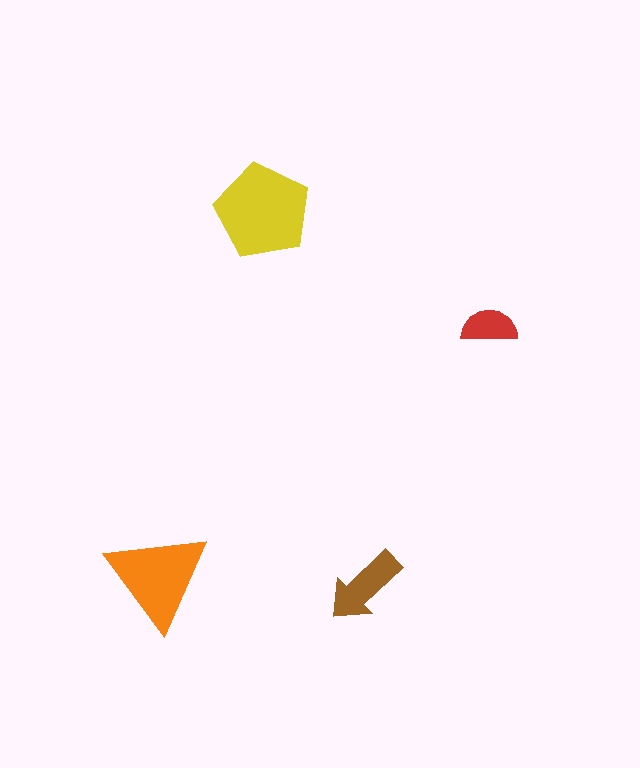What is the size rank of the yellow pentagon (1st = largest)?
1st.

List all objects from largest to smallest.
The yellow pentagon, the orange triangle, the brown arrow, the red semicircle.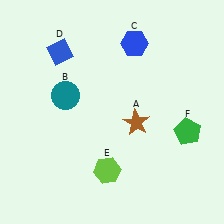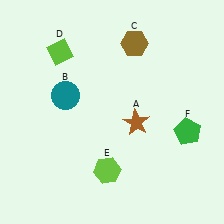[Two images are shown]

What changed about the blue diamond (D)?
In Image 1, D is blue. In Image 2, it changed to lime.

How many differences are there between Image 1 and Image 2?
There are 2 differences between the two images.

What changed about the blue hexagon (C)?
In Image 1, C is blue. In Image 2, it changed to brown.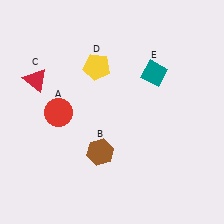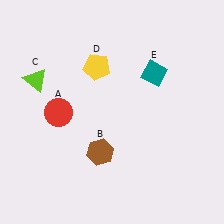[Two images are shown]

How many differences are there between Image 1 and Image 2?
There is 1 difference between the two images.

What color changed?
The triangle (C) changed from red in Image 1 to lime in Image 2.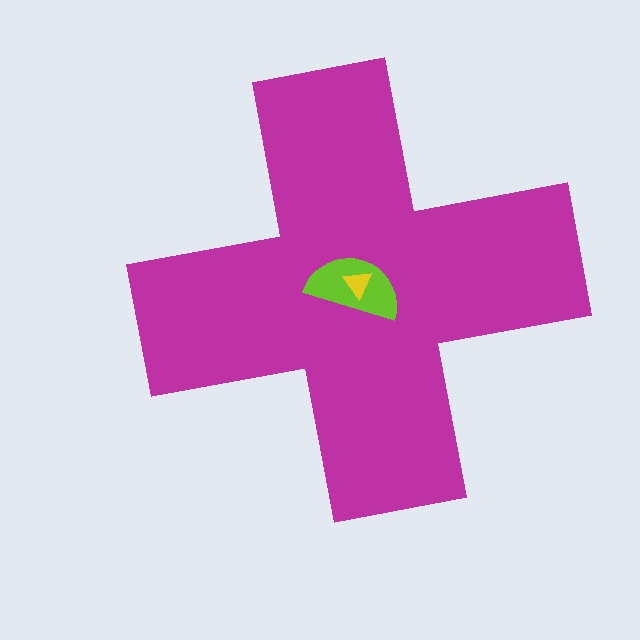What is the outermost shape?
The magenta cross.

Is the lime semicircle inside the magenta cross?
Yes.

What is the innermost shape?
The yellow triangle.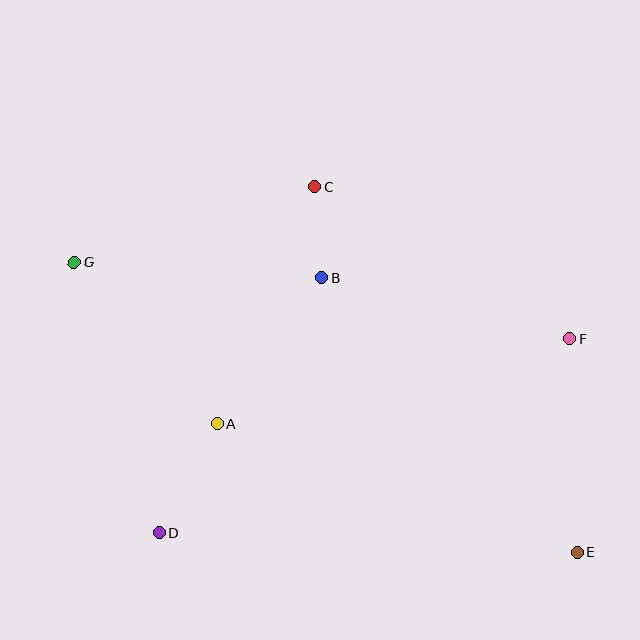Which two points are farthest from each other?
Points E and G are farthest from each other.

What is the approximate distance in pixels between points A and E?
The distance between A and E is approximately 383 pixels.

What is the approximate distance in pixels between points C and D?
The distance between C and D is approximately 379 pixels.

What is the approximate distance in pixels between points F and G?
The distance between F and G is approximately 501 pixels.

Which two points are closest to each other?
Points B and C are closest to each other.